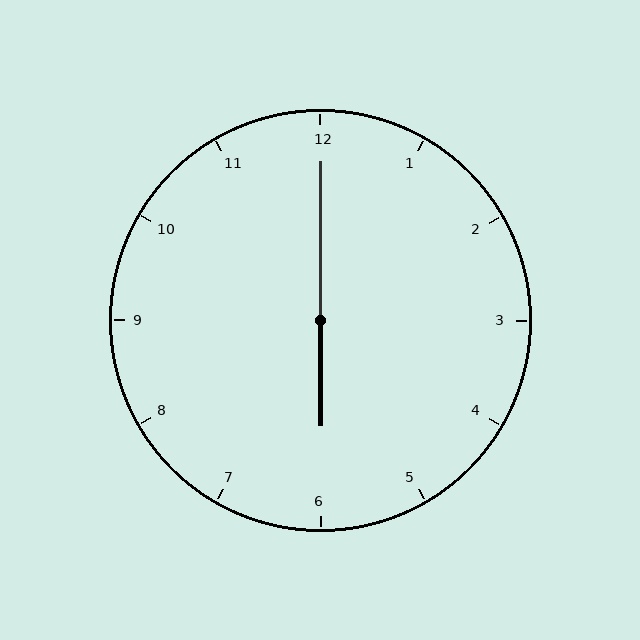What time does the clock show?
6:00.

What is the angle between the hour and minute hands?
Approximately 180 degrees.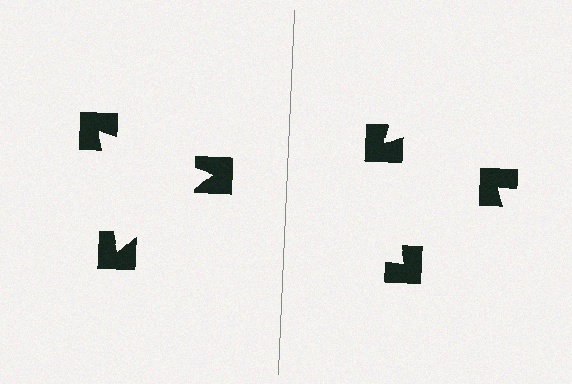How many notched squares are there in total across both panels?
6 — 3 on each side.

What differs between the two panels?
The notched squares are positioned identically on both sides; only the wedge orientations differ. On the left they align to a triangle; on the right they are misaligned.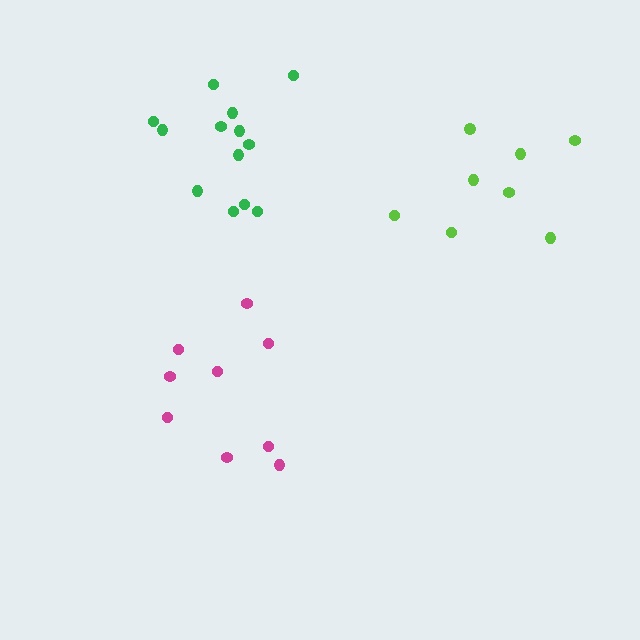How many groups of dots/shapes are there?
There are 3 groups.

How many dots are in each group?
Group 1: 9 dots, Group 2: 8 dots, Group 3: 13 dots (30 total).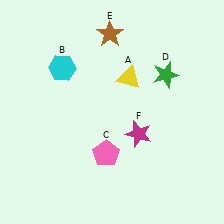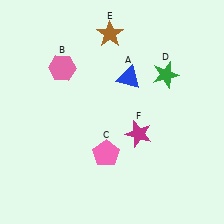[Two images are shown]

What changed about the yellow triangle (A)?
In Image 1, A is yellow. In Image 2, it changed to blue.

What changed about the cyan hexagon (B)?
In Image 1, B is cyan. In Image 2, it changed to pink.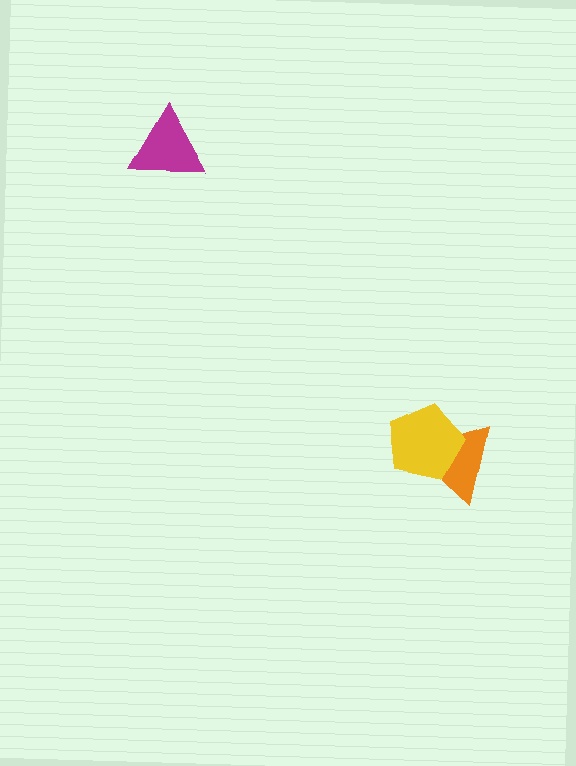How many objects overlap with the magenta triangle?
0 objects overlap with the magenta triangle.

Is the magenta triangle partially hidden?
No, no other shape covers it.